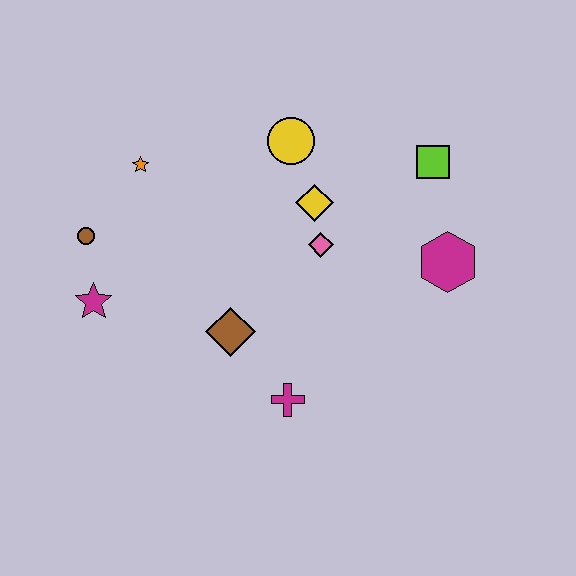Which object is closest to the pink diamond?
The yellow diamond is closest to the pink diamond.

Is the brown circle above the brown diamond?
Yes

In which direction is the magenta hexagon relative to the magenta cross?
The magenta hexagon is to the right of the magenta cross.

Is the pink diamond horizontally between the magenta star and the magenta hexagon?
Yes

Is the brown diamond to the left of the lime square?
Yes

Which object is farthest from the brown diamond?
The lime square is farthest from the brown diamond.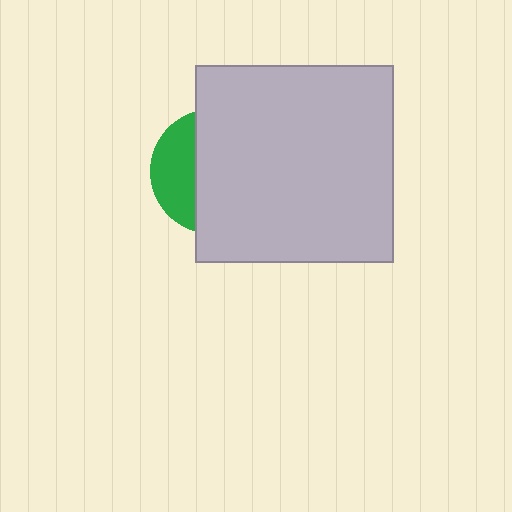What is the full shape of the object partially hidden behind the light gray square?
The partially hidden object is a green circle.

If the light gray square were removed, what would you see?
You would see the complete green circle.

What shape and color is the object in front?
The object in front is a light gray square.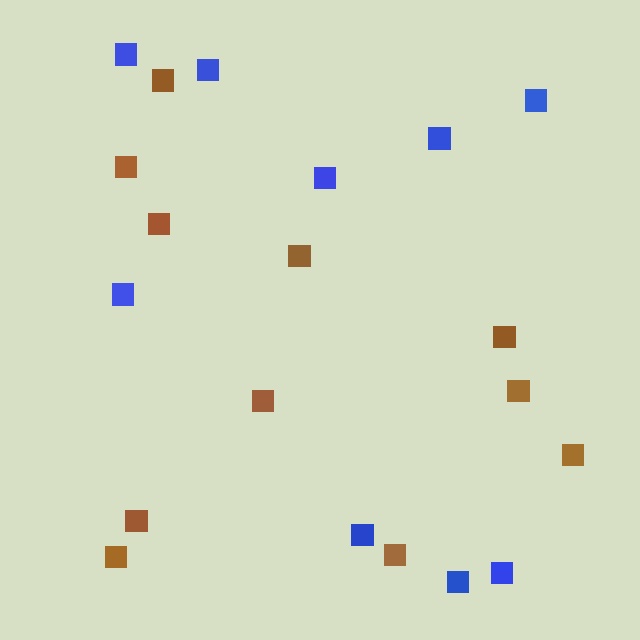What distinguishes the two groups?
There are 2 groups: one group of blue squares (9) and one group of brown squares (11).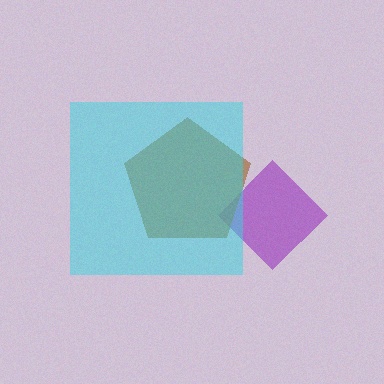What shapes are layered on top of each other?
The layered shapes are: a purple diamond, a brown pentagon, a cyan square.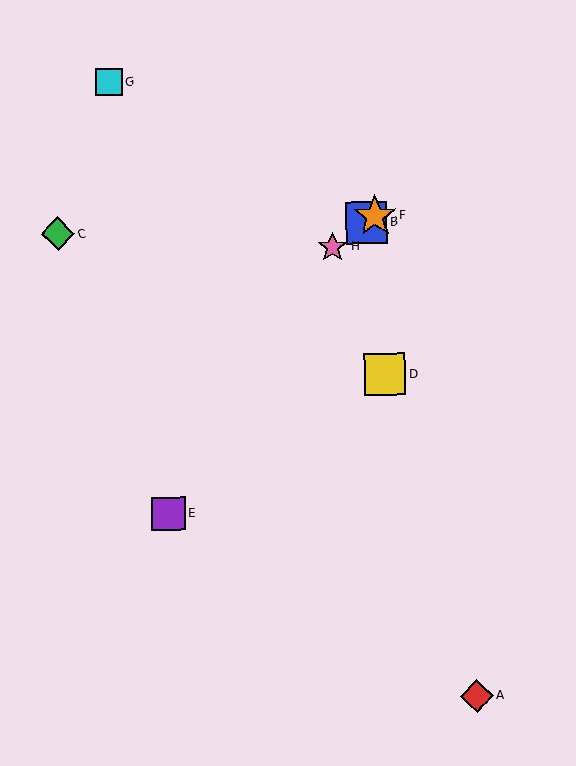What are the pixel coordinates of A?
Object A is at (477, 696).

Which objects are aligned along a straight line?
Objects B, F, H are aligned along a straight line.